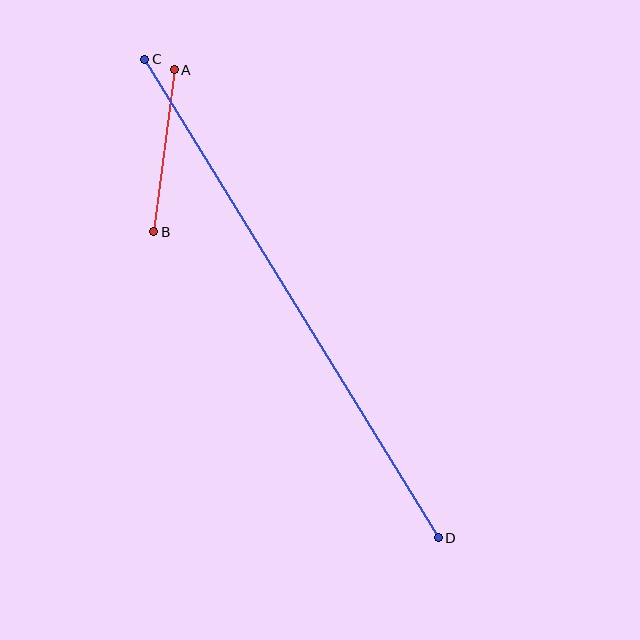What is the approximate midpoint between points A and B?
The midpoint is at approximately (164, 151) pixels.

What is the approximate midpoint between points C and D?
The midpoint is at approximately (292, 299) pixels.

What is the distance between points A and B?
The distance is approximately 163 pixels.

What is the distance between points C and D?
The distance is approximately 562 pixels.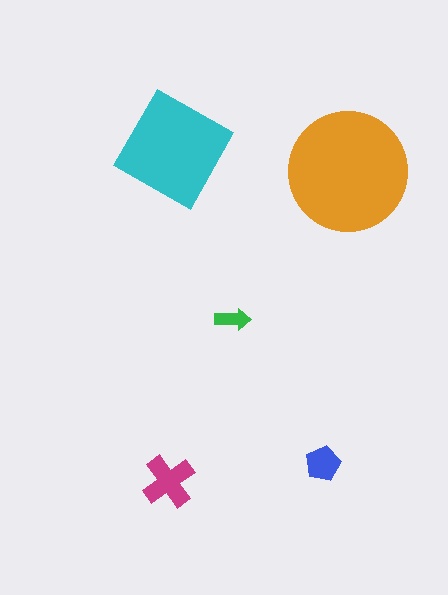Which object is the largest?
The orange circle.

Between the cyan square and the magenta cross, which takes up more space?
The cyan square.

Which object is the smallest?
The green arrow.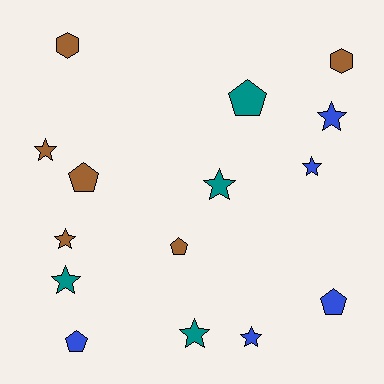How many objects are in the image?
There are 15 objects.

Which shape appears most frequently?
Star, with 8 objects.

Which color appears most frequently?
Brown, with 6 objects.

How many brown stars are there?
There are 2 brown stars.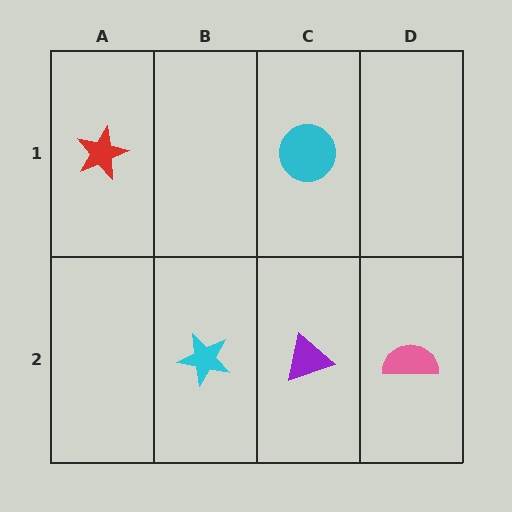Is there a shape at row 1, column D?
No, that cell is empty.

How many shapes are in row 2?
3 shapes.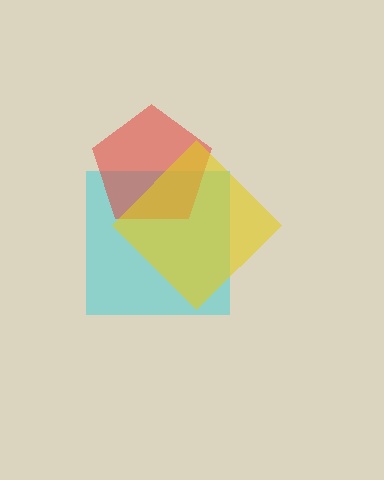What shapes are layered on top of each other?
The layered shapes are: a cyan square, a red pentagon, a yellow diamond.